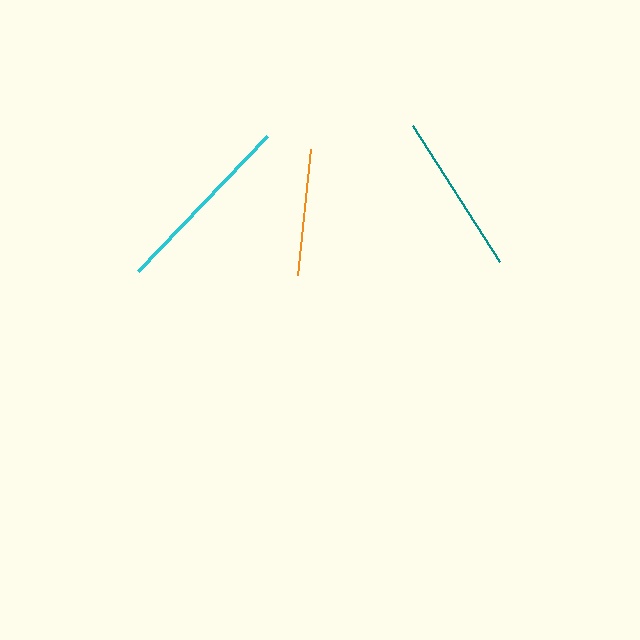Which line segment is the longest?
The cyan line is the longest at approximately 187 pixels.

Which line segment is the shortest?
The orange line is the shortest at approximately 126 pixels.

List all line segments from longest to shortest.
From longest to shortest: cyan, teal, orange.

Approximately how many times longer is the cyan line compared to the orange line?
The cyan line is approximately 1.5 times the length of the orange line.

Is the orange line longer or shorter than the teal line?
The teal line is longer than the orange line.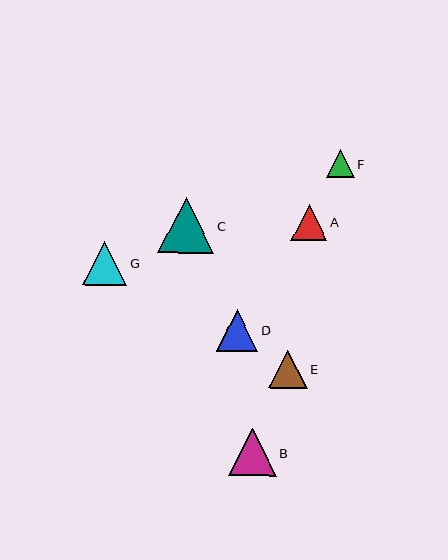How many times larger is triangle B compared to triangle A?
Triangle B is approximately 1.3 times the size of triangle A.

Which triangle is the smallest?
Triangle F is the smallest with a size of approximately 28 pixels.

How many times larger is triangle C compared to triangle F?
Triangle C is approximately 2.0 times the size of triangle F.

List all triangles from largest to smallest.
From largest to smallest: C, B, G, D, E, A, F.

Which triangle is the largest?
Triangle C is the largest with a size of approximately 56 pixels.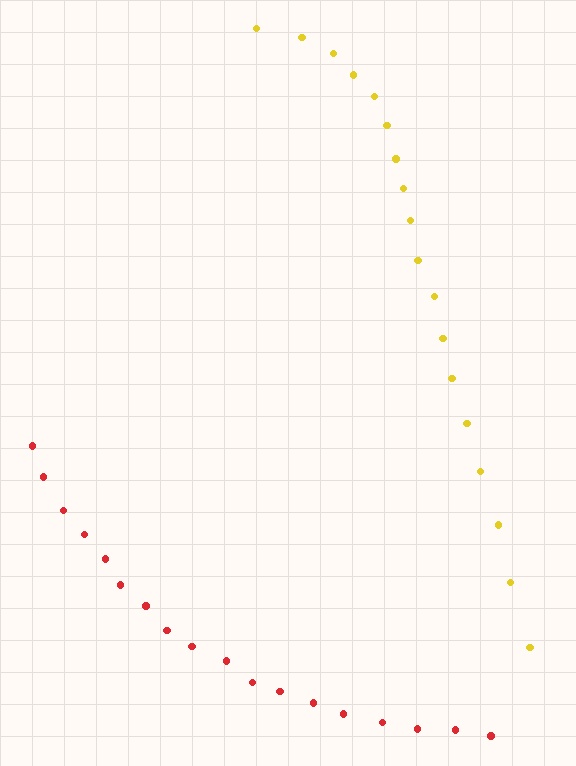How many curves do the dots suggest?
There are 2 distinct paths.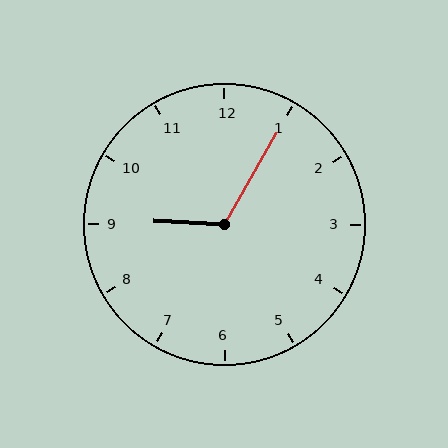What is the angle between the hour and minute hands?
Approximately 118 degrees.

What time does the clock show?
9:05.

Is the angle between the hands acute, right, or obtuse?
It is obtuse.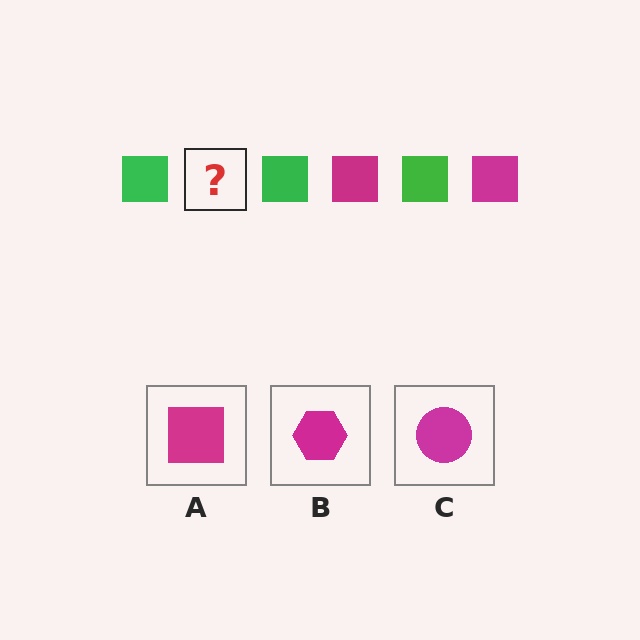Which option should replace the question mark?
Option A.